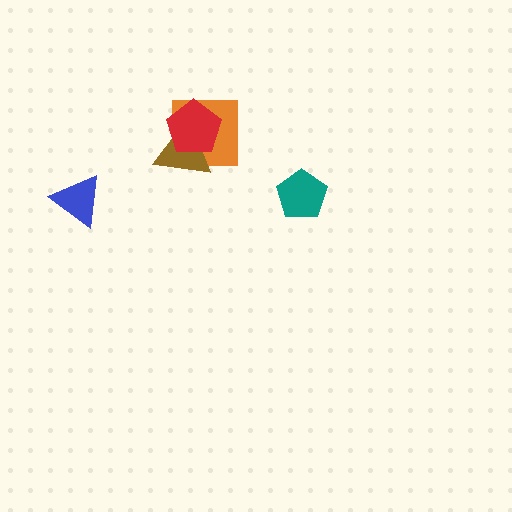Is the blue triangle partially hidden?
No, no other shape covers it.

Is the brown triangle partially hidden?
Yes, it is partially covered by another shape.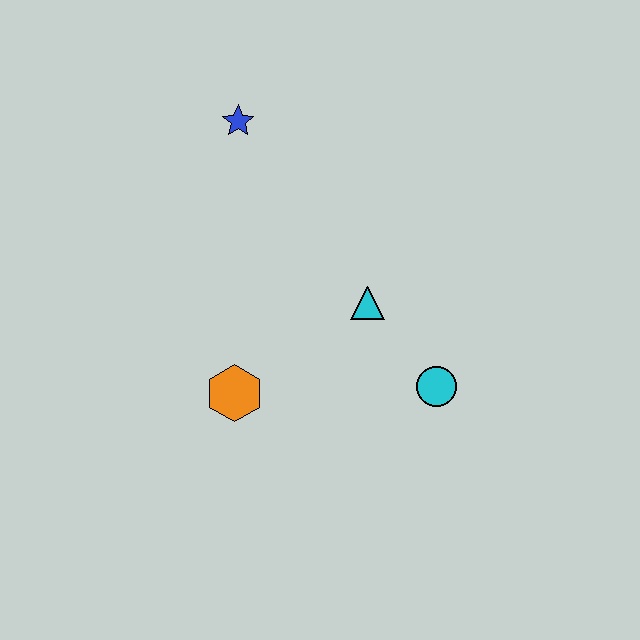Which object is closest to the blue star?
The cyan triangle is closest to the blue star.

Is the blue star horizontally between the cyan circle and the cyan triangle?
No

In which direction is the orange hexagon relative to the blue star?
The orange hexagon is below the blue star.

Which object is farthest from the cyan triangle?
The blue star is farthest from the cyan triangle.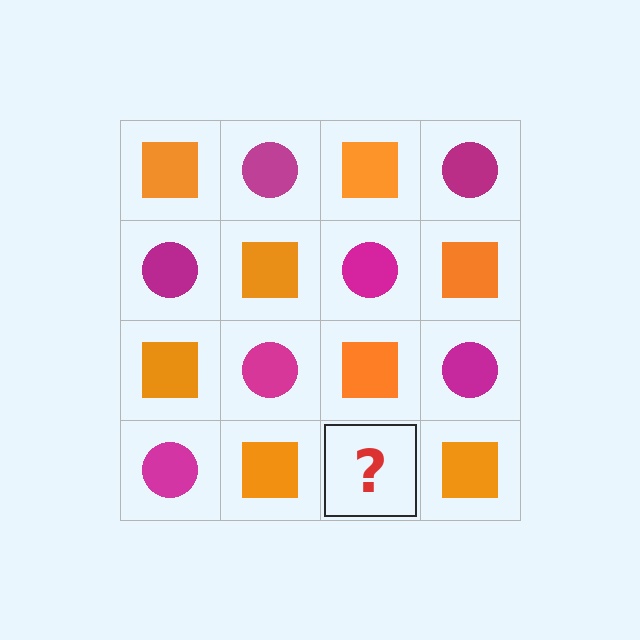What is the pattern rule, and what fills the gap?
The rule is that it alternates orange square and magenta circle in a checkerboard pattern. The gap should be filled with a magenta circle.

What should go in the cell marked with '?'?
The missing cell should contain a magenta circle.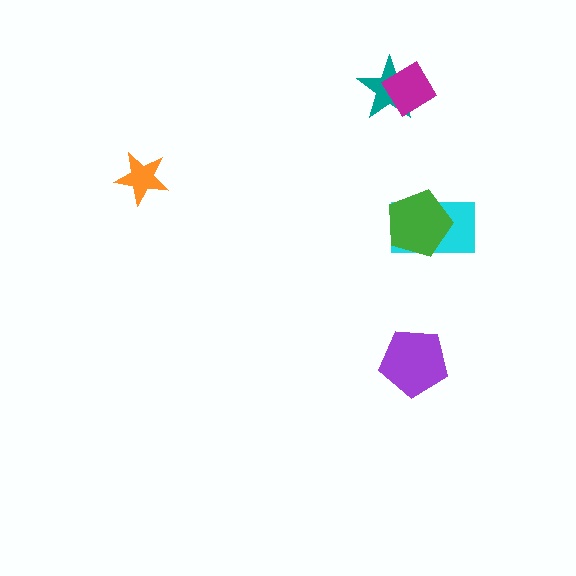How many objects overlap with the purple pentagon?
0 objects overlap with the purple pentagon.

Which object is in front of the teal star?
The magenta diamond is in front of the teal star.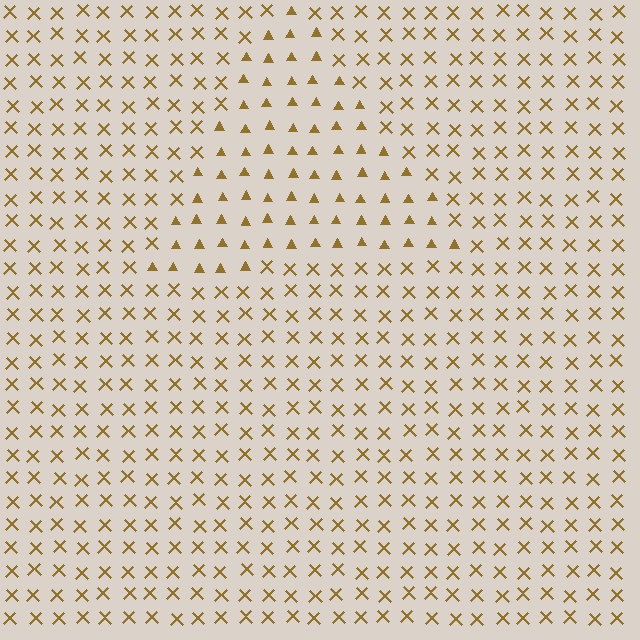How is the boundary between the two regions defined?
The boundary is defined by a change in element shape: triangles inside vs. X marks outside. All elements share the same color and spacing.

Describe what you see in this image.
The image is filled with small brown elements arranged in a uniform grid. A triangle-shaped region contains triangles, while the surrounding area contains X marks. The boundary is defined purely by the change in element shape.